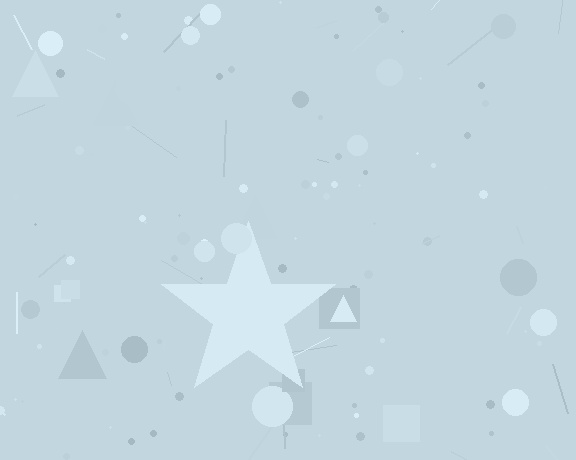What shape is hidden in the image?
A star is hidden in the image.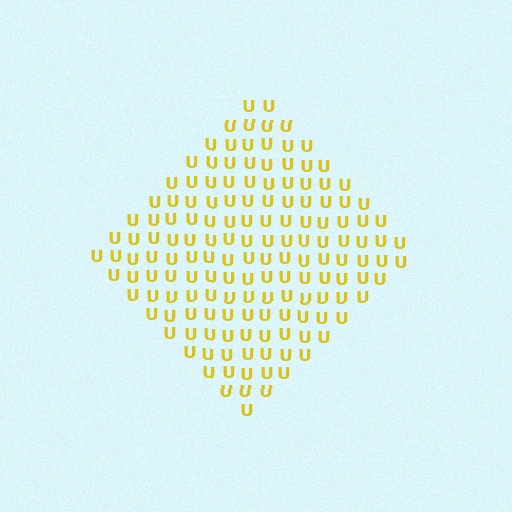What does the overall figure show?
The overall figure shows a diamond.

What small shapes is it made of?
It is made of small letter U's.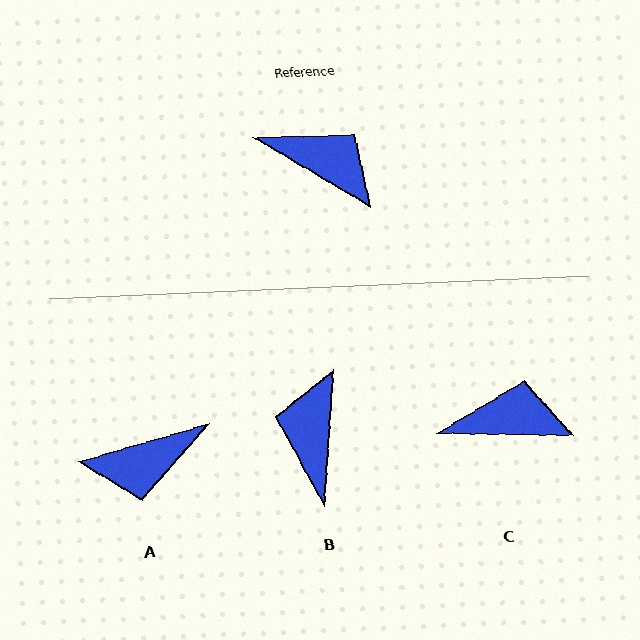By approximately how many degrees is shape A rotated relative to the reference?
Approximately 133 degrees clockwise.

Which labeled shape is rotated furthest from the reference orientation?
A, about 133 degrees away.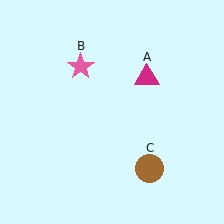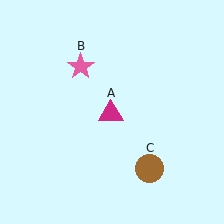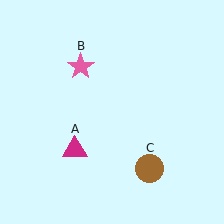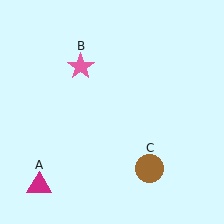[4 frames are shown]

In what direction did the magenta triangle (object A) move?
The magenta triangle (object A) moved down and to the left.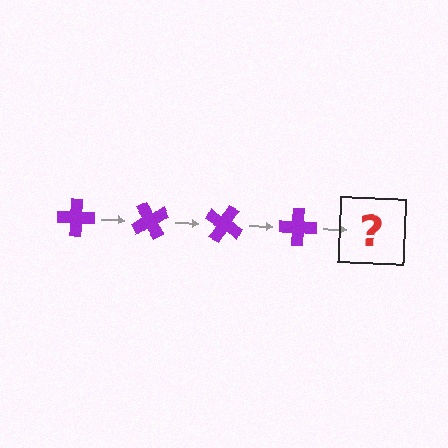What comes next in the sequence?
The next element should be a purple cross rotated 240 degrees.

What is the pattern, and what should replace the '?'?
The pattern is that the cross rotates 60 degrees each step. The '?' should be a purple cross rotated 240 degrees.